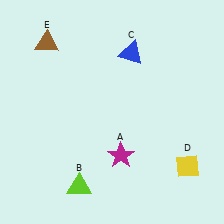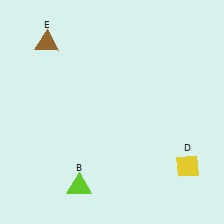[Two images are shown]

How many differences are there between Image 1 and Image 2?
There are 2 differences between the two images.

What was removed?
The magenta star (A), the blue triangle (C) were removed in Image 2.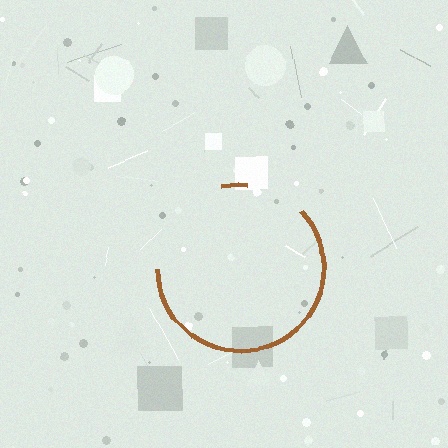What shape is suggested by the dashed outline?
The dashed outline suggests a circle.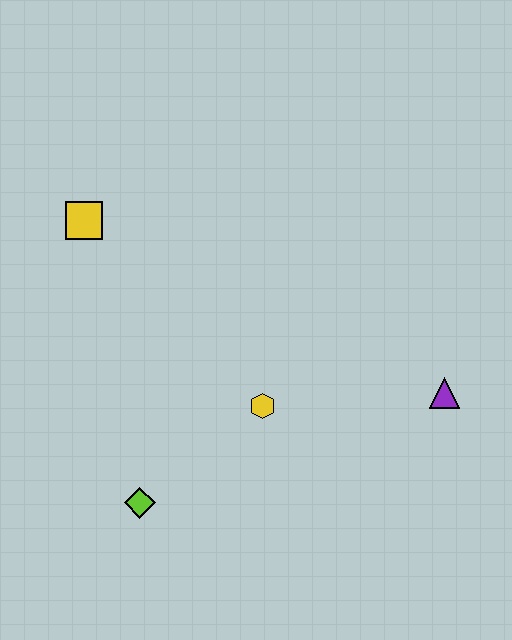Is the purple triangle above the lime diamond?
Yes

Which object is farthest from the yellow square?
The purple triangle is farthest from the yellow square.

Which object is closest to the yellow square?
The yellow hexagon is closest to the yellow square.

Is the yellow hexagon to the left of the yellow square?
No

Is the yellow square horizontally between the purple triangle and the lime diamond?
No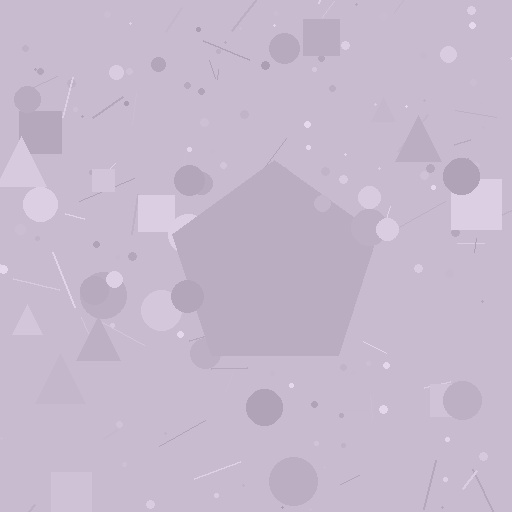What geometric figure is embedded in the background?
A pentagon is embedded in the background.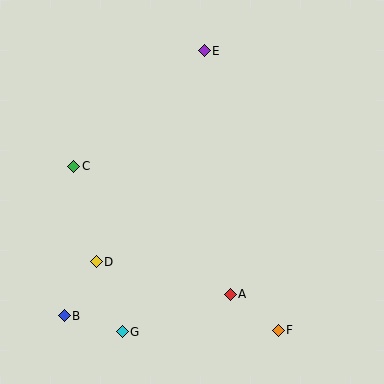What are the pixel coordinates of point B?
Point B is at (64, 316).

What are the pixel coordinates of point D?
Point D is at (96, 262).